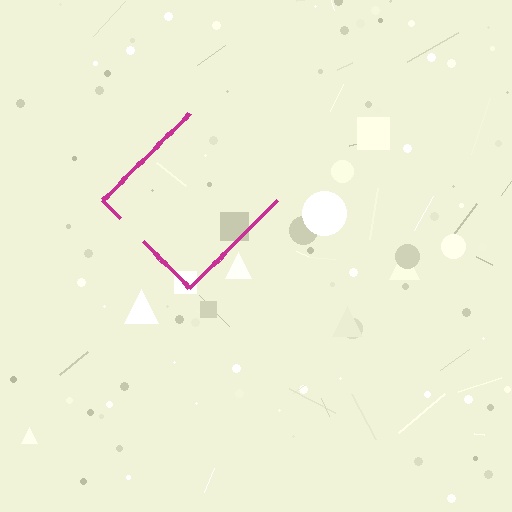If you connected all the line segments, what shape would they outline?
They would outline a diamond.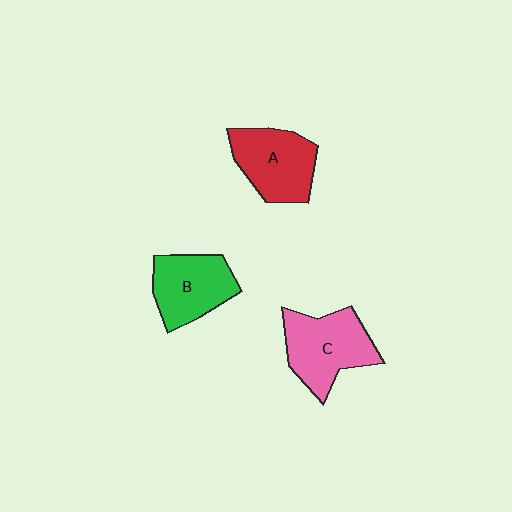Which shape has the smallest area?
Shape B (green).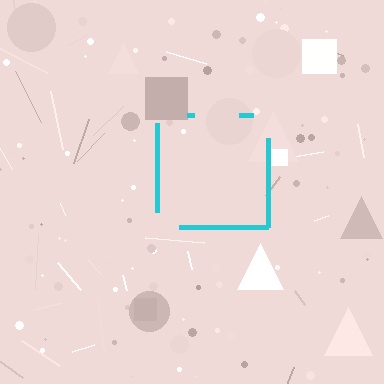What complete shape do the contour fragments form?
The contour fragments form a square.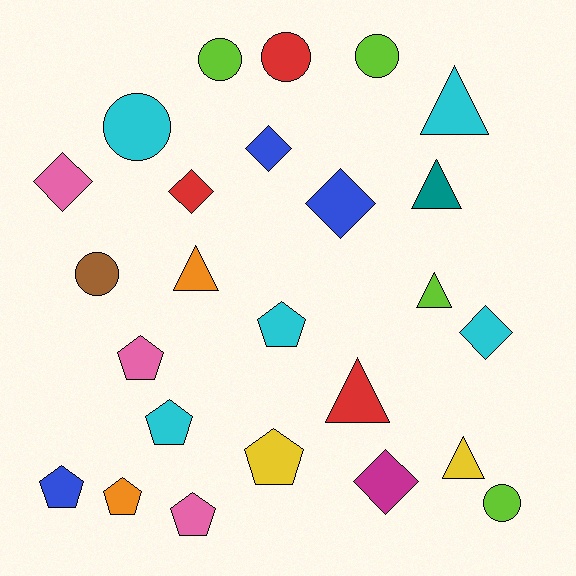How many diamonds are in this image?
There are 6 diamonds.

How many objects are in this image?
There are 25 objects.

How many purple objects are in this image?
There are no purple objects.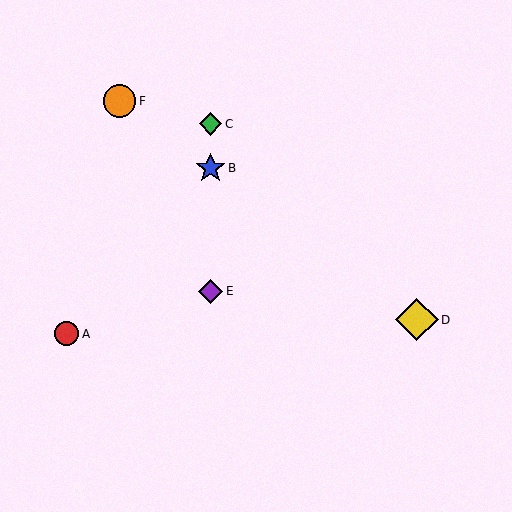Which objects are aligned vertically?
Objects B, C, E are aligned vertically.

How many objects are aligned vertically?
3 objects (B, C, E) are aligned vertically.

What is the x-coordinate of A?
Object A is at x≈67.